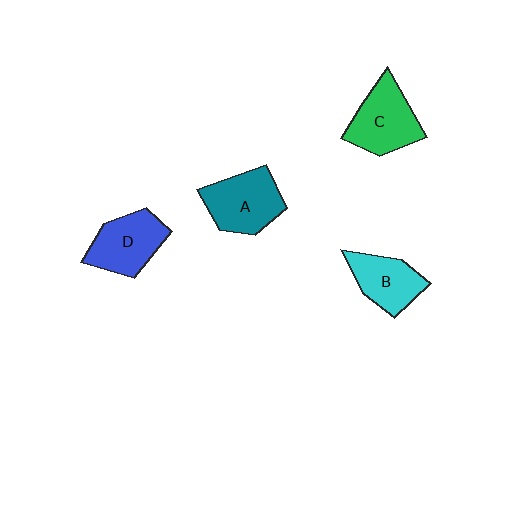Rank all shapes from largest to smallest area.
From largest to smallest: A (teal), C (green), D (blue), B (cyan).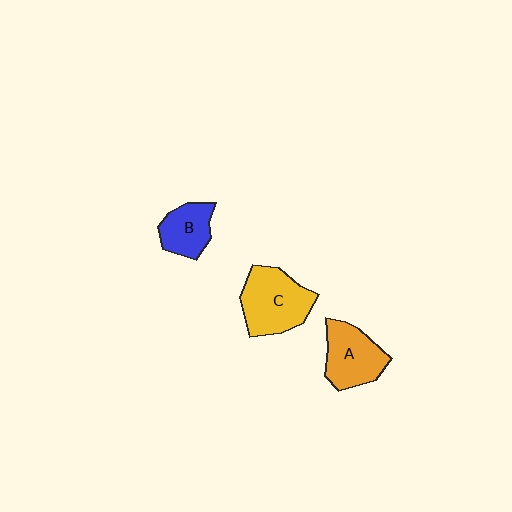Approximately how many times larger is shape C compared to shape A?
Approximately 1.2 times.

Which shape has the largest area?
Shape C (yellow).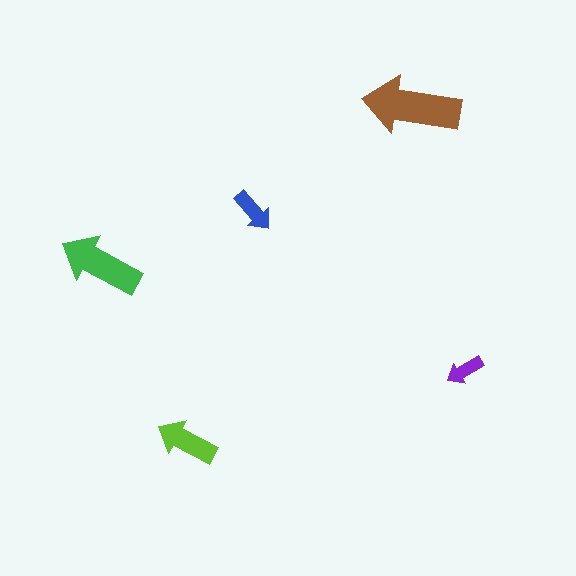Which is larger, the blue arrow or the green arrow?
The green one.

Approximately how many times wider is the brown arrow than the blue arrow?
About 2 times wider.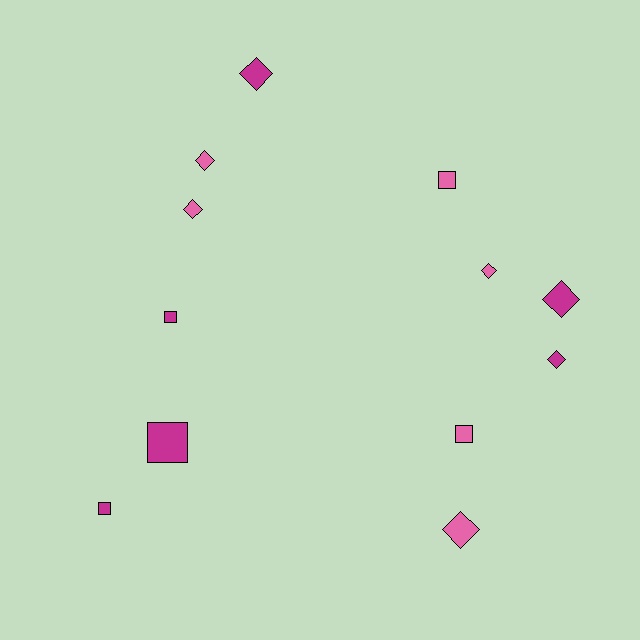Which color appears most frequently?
Magenta, with 6 objects.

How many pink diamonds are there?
There are 4 pink diamonds.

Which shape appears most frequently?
Diamond, with 7 objects.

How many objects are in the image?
There are 12 objects.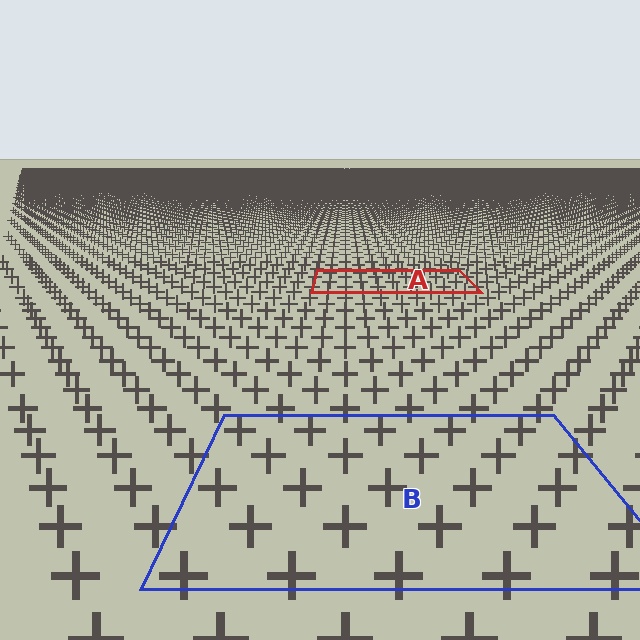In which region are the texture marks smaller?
The texture marks are smaller in region A, because it is farther away.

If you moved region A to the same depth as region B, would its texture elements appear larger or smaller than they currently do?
They would appear larger. At a closer depth, the same texture elements are projected at a bigger on-screen size.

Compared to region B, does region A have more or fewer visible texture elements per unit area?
Region A has more texture elements per unit area — they are packed more densely because it is farther away.